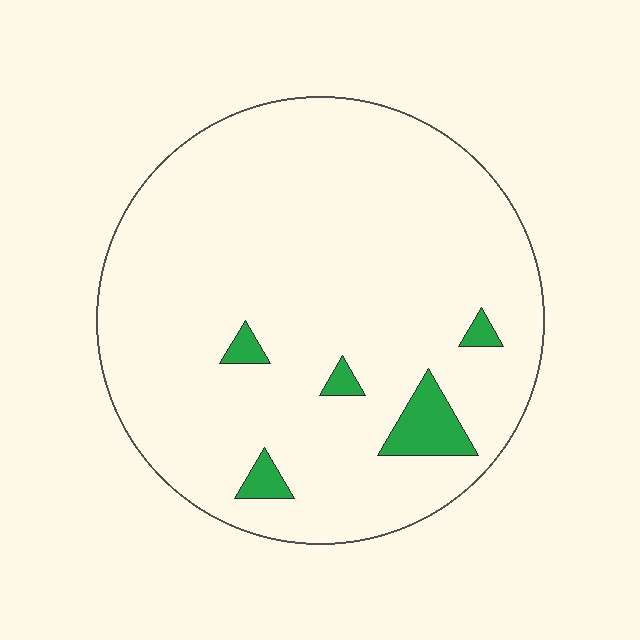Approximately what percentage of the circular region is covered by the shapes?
Approximately 5%.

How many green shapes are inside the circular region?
5.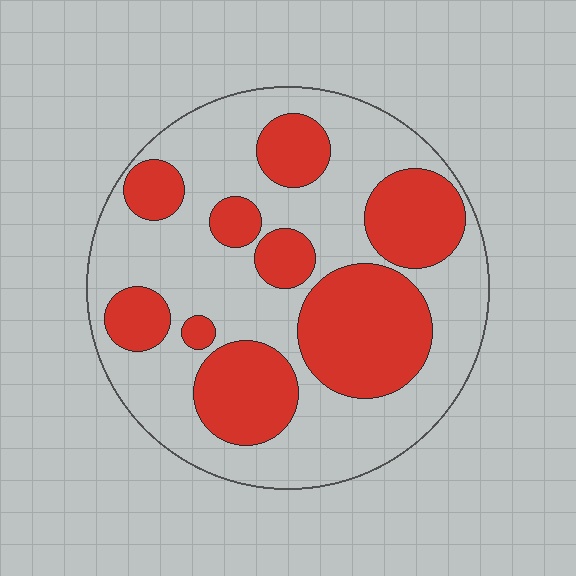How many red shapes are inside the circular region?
9.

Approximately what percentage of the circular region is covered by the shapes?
Approximately 40%.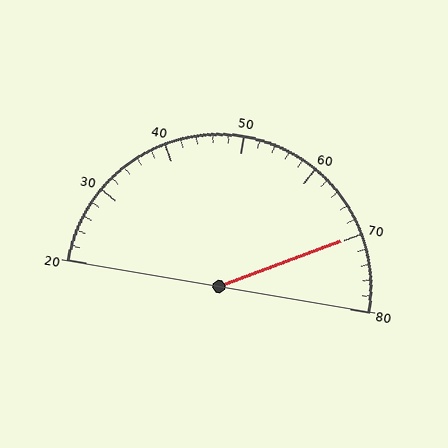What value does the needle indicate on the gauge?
The needle indicates approximately 70.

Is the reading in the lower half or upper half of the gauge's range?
The reading is in the upper half of the range (20 to 80).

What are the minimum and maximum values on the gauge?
The gauge ranges from 20 to 80.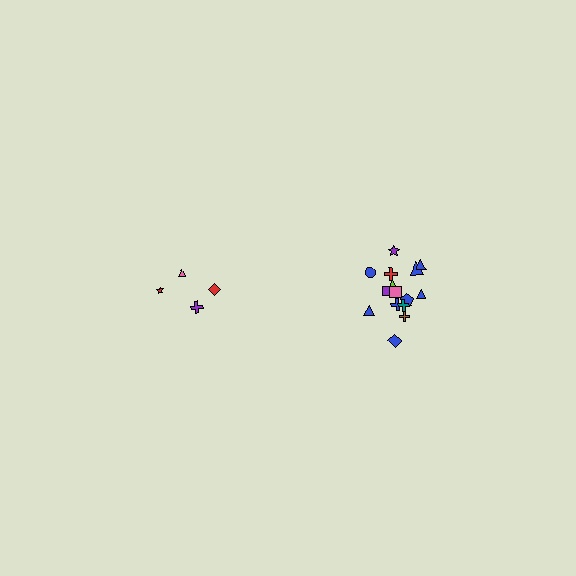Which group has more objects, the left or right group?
The right group.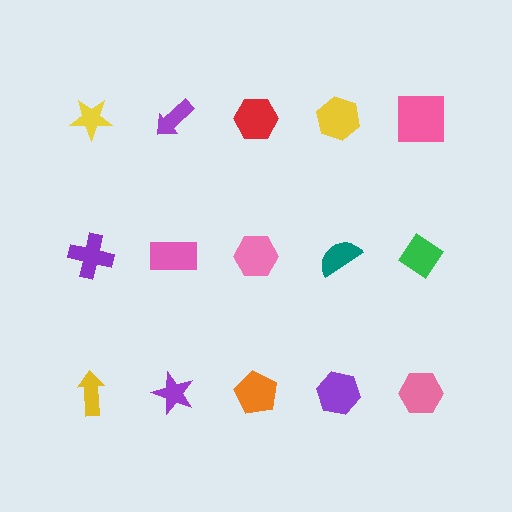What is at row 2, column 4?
A teal semicircle.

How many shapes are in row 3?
5 shapes.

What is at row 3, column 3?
An orange pentagon.